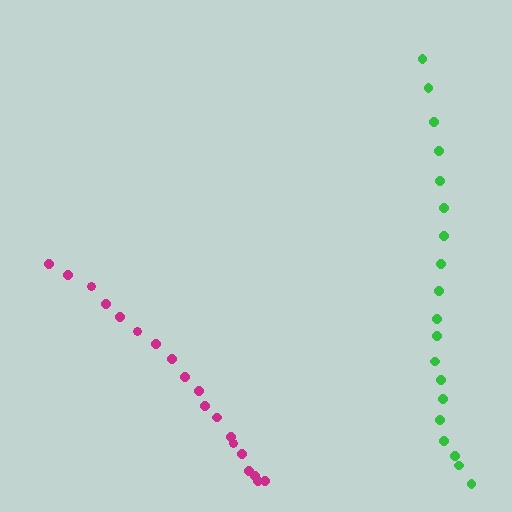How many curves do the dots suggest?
There are 2 distinct paths.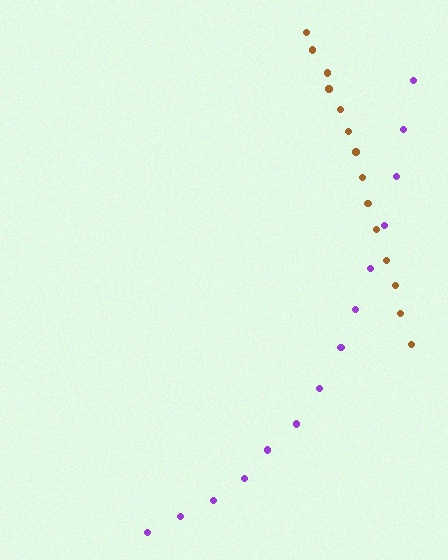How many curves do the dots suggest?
There are 2 distinct paths.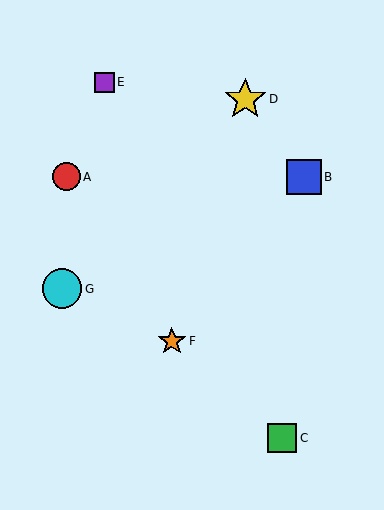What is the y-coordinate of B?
Object B is at y≈177.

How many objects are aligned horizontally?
2 objects (A, B) are aligned horizontally.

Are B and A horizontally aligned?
Yes, both are at y≈177.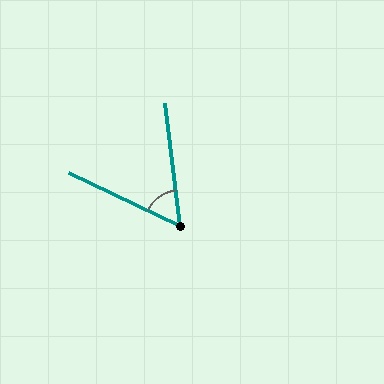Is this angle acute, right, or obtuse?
It is acute.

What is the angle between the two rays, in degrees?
Approximately 57 degrees.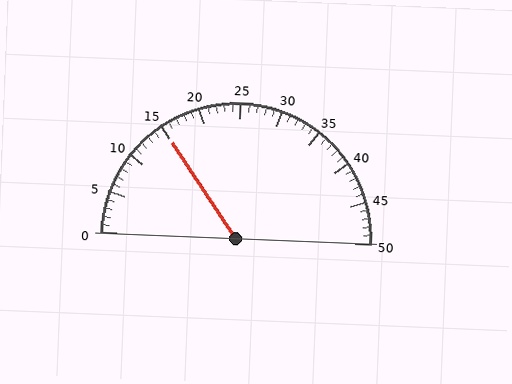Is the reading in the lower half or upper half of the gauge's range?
The reading is in the lower half of the range (0 to 50).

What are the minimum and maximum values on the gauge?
The gauge ranges from 0 to 50.